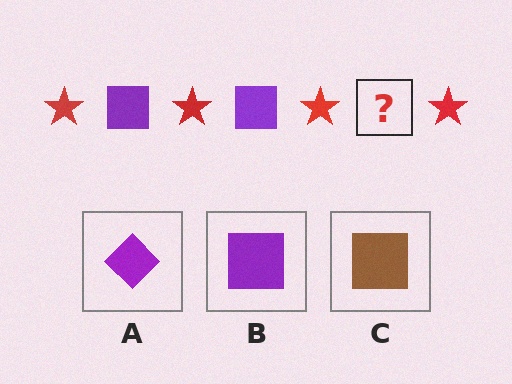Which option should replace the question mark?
Option B.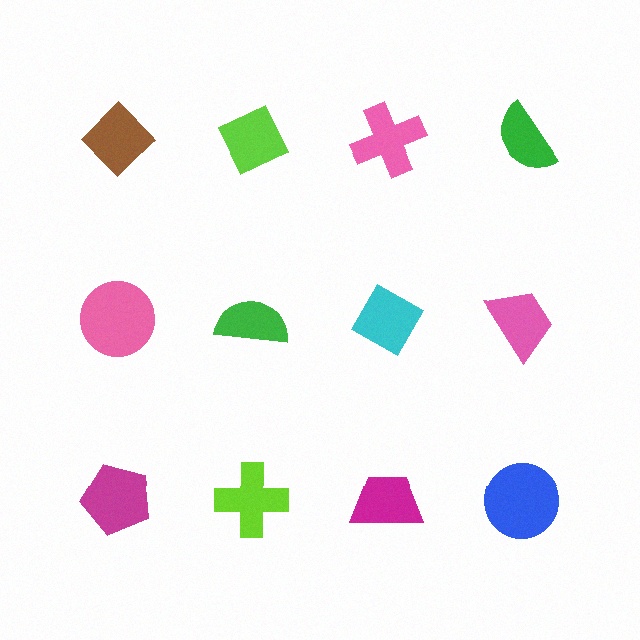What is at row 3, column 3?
A magenta trapezoid.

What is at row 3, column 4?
A blue circle.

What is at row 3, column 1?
A magenta pentagon.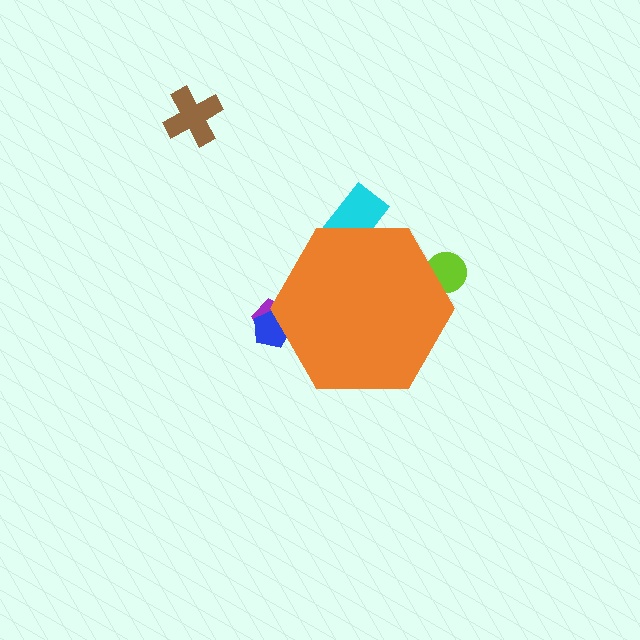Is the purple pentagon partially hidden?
Yes, the purple pentagon is partially hidden behind the orange hexagon.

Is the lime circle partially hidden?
Yes, the lime circle is partially hidden behind the orange hexagon.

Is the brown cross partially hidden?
No, the brown cross is fully visible.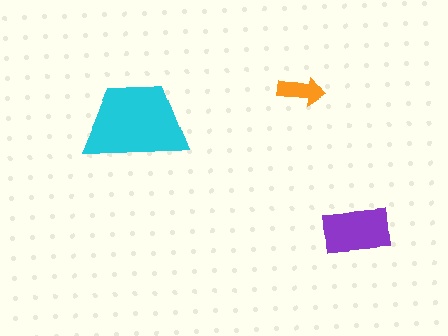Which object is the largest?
The cyan trapezoid.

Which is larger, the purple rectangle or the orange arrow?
The purple rectangle.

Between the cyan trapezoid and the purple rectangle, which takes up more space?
The cyan trapezoid.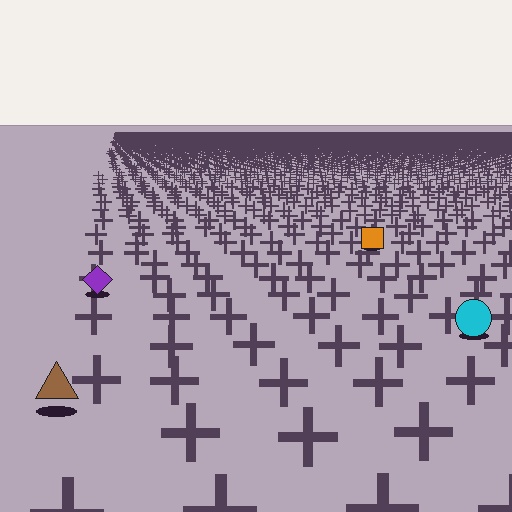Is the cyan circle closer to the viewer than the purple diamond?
Yes. The cyan circle is closer — you can tell from the texture gradient: the ground texture is coarser near it.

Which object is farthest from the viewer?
The orange square is farthest from the viewer. It appears smaller and the ground texture around it is denser.